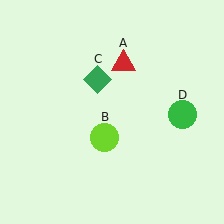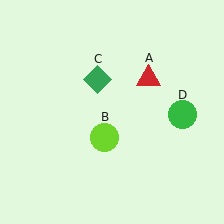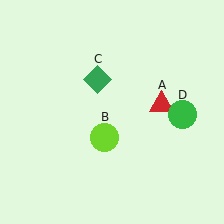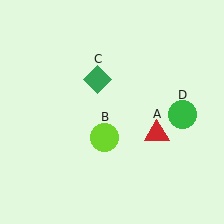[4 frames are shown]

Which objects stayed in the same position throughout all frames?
Lime circle (object B) and green diamond (object C) and green circle (object D) remained stationary.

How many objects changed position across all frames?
1 object changed position: red triangle (object A).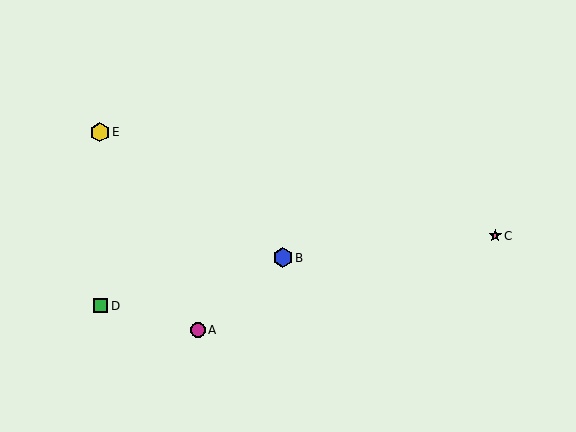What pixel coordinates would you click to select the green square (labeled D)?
Click at (101, 306) to select the green square D.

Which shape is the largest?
The yellow hexagon (labeled E) is the largest.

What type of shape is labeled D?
Shape D is a green square.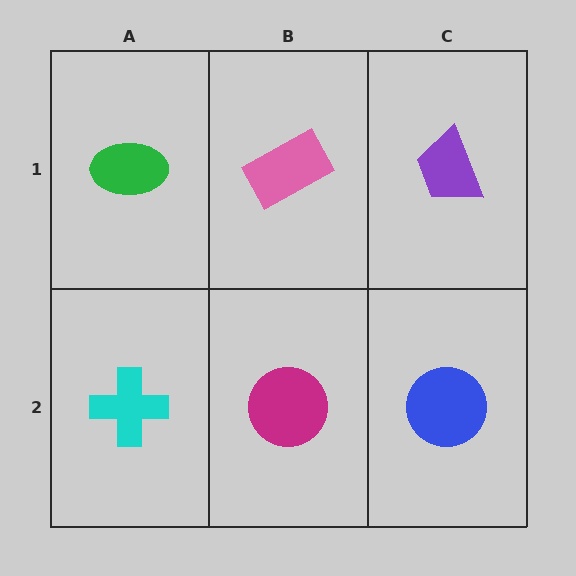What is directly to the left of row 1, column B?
A green ellipse.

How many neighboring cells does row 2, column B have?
3.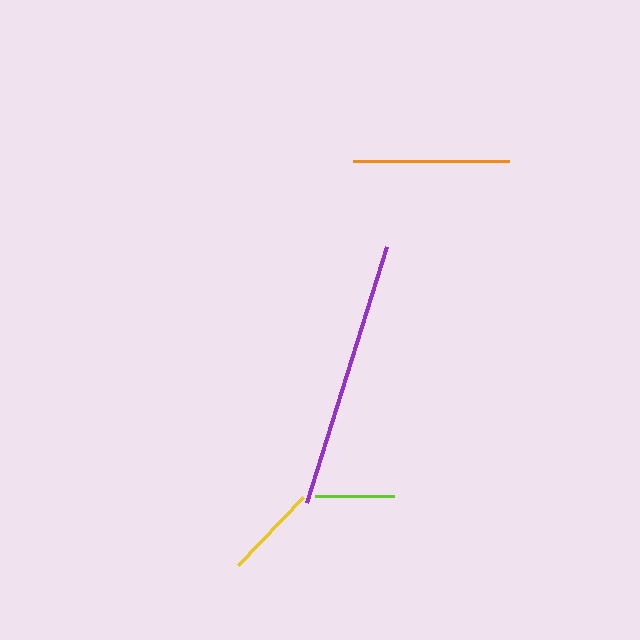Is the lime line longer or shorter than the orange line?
The orange line is longer than the lime line.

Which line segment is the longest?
The purple line is the longest at approximately 268 pixels.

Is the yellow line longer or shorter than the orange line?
The orange line is longer than the yellow line.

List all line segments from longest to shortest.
From longest to shortest: purple, orange, yellow, lime.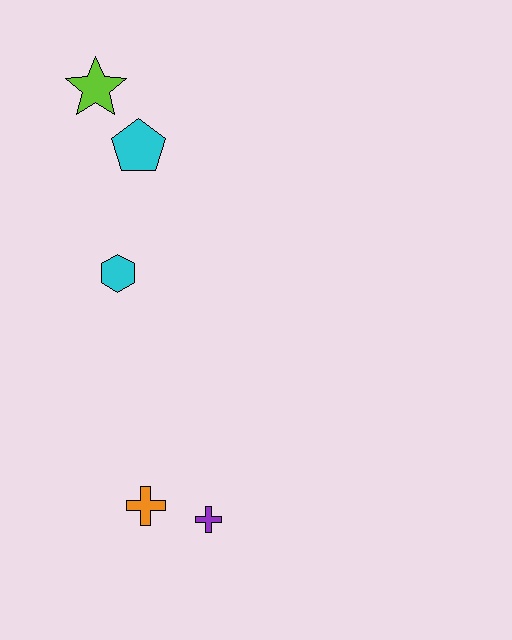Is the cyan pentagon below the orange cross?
No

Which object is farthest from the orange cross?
The lime star is farthest from the orange cross.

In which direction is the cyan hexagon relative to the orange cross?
The cyan hexagon is above the orange cross.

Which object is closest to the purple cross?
The orange cross is closest to the purple cross.